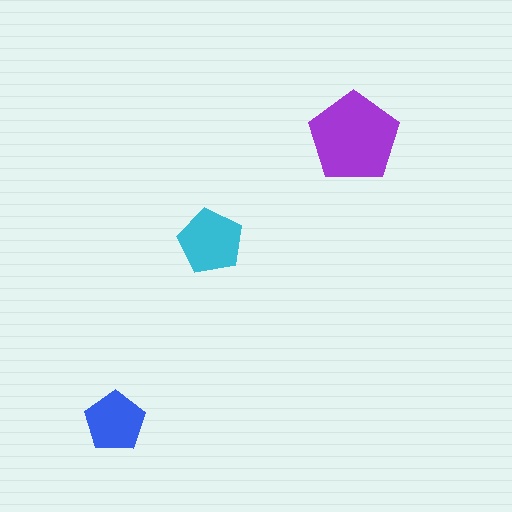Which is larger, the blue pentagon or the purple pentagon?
The purple one.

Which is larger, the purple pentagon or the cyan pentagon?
The purple one.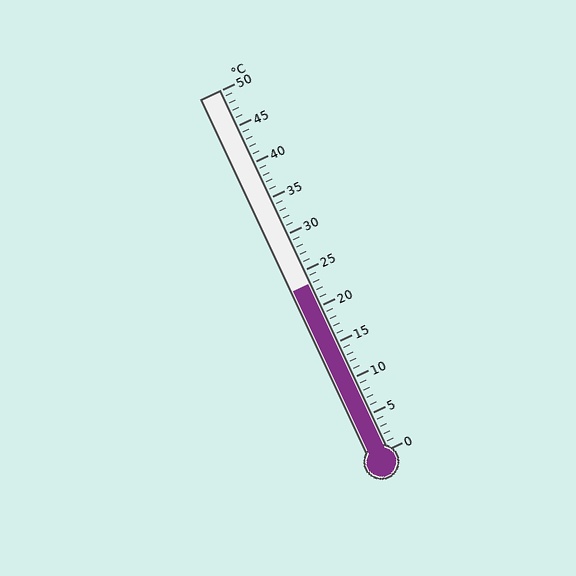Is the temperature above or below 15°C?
The temperature is above 15°C.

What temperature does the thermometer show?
The thermometer shows approximately 23°C.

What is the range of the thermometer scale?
The thermometer scale ranges from 0°C to 50°C.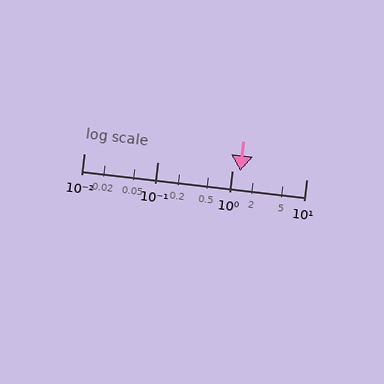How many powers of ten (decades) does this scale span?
The scale spans 3 decades, from 0.01 to 10.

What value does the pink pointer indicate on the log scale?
The pointer indicates approximately 1.3.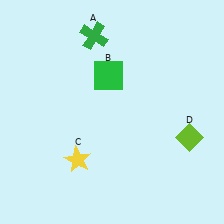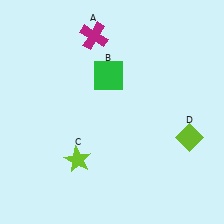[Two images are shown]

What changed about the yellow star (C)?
In Image 1, C is yellow. In Image 2, it changed to lime.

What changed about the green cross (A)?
In Image 1, A is green. In Image 2, it changed to magenta.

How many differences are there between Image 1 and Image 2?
There are 2 differences between the two images.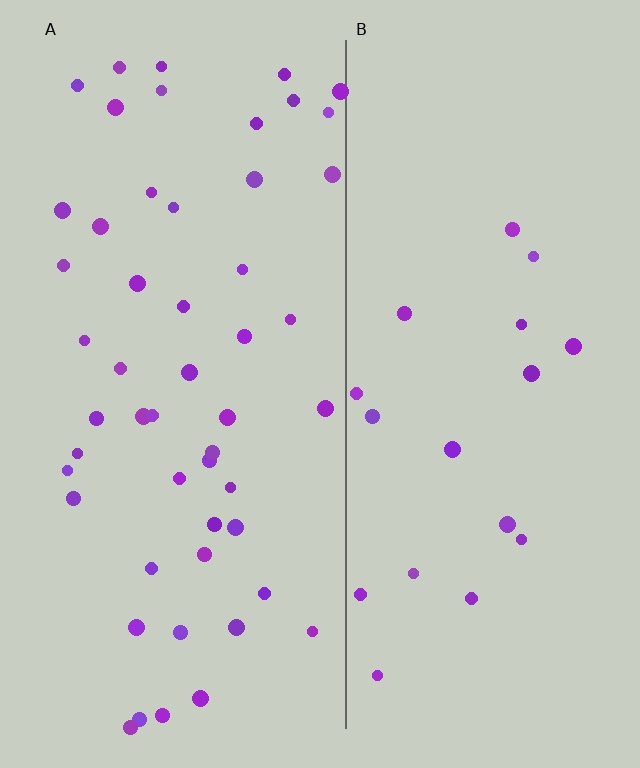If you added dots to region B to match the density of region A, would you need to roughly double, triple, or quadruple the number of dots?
Approximately triple.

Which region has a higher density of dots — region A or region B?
A (the left).